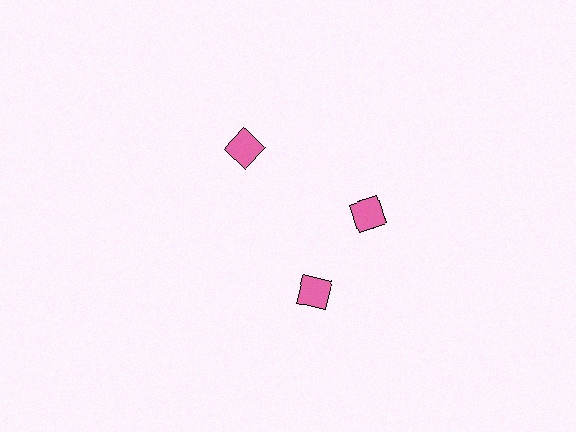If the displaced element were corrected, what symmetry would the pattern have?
It would have 3-fold rotational symmetry — the pattern would map onto itself every 120 degrees.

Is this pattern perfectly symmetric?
No. The 3 pink squares are arranged in a ring, but one element near the 7 o'clock position is rotated out of alignment along the ring, breaking the 3-fold rotational symmetry.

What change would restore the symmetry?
The symmetry would be restored by rotating it back into even spacing with its neighbors so that all 3 squares sit at equal angles and equal distance from the center.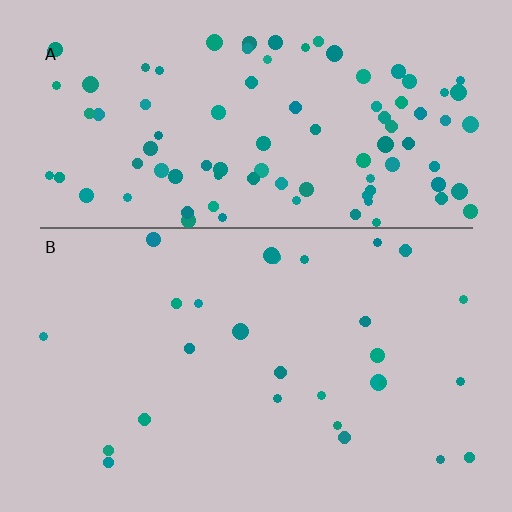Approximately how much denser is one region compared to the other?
Approximately 3.3× — region A over region B.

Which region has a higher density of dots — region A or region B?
A (the top).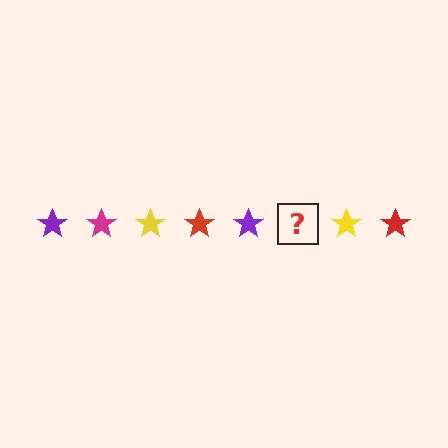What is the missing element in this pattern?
The missing element is a magenta star.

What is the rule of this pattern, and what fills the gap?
The rule is that the pattern cycles through purple, magenta, yellow, red stars. The gap should be filled with a magenta star.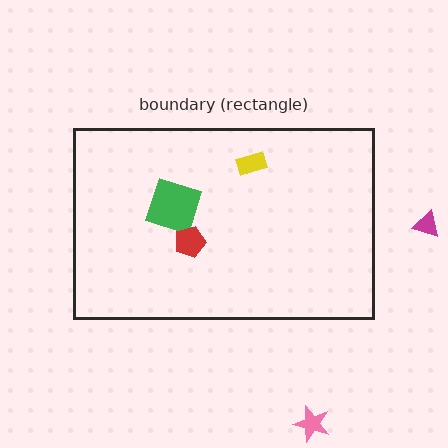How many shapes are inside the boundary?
3 inside, 2 outside.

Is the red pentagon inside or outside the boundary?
Inside.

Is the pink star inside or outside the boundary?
Outside.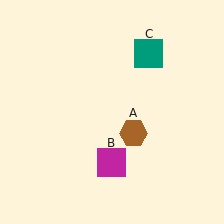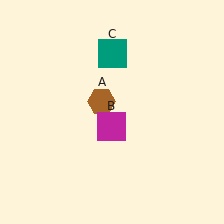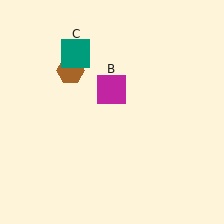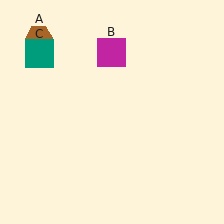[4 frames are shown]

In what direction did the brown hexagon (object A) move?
The brown hexagon (object A) moved up and to the left.